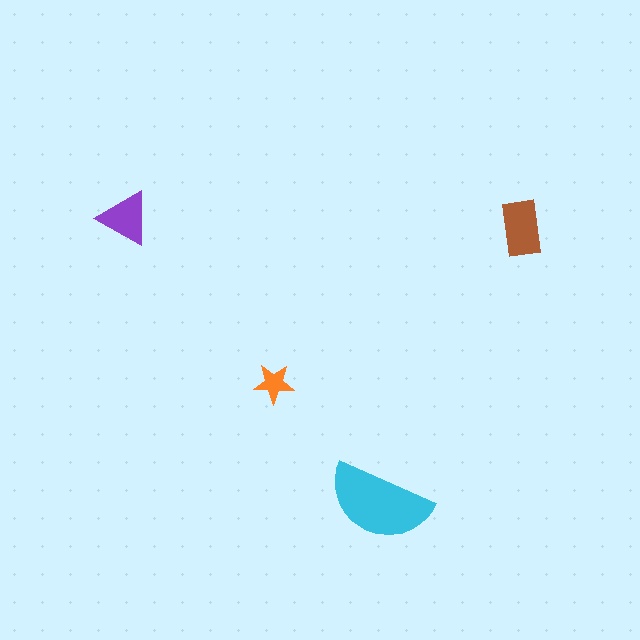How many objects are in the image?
There are 4 objects in the image.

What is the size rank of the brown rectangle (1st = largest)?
2nd.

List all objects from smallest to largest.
The orange star, the purple triangle, the brown rectangle, the cyan semicircle.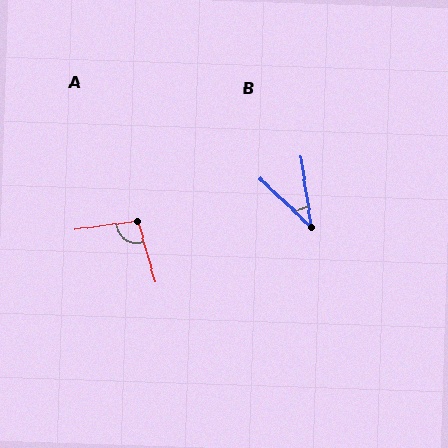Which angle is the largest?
A, at approximately 99 degrees.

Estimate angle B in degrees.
Approximately 38 degrees.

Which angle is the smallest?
B, at approximately 38 degrees.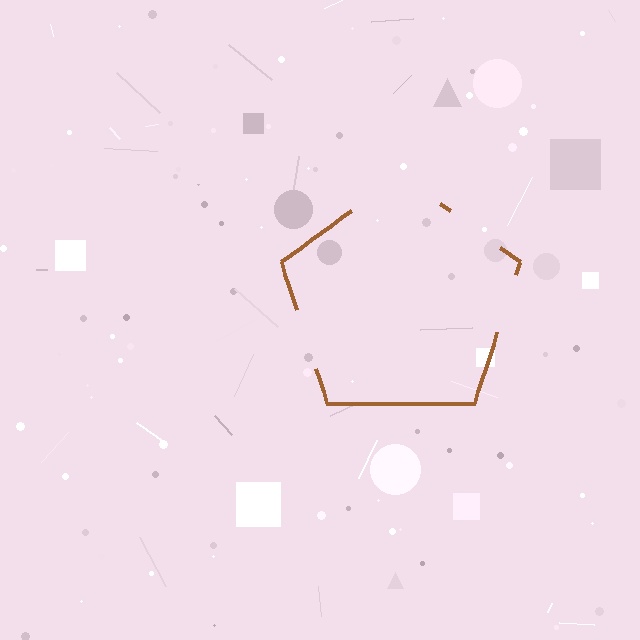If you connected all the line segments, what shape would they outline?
They would outline a pentagon.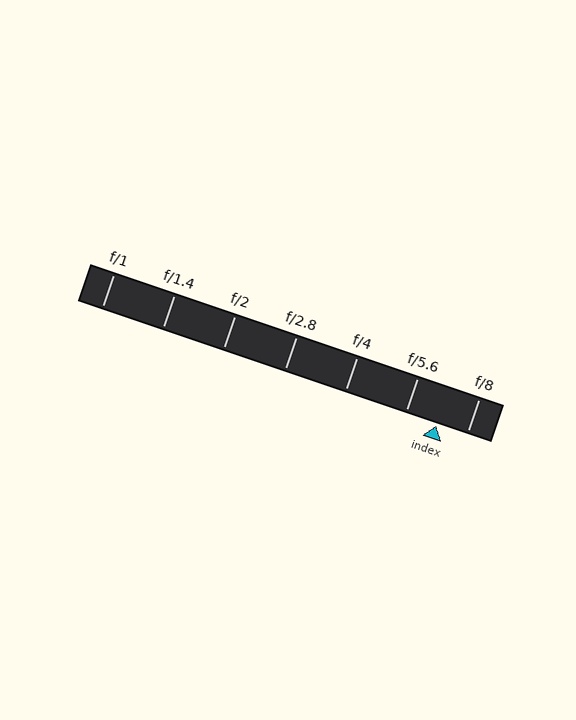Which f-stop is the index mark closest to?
The index mark is closest to f/8.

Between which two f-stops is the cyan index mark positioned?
The index mark is between f/5.6 and f/8.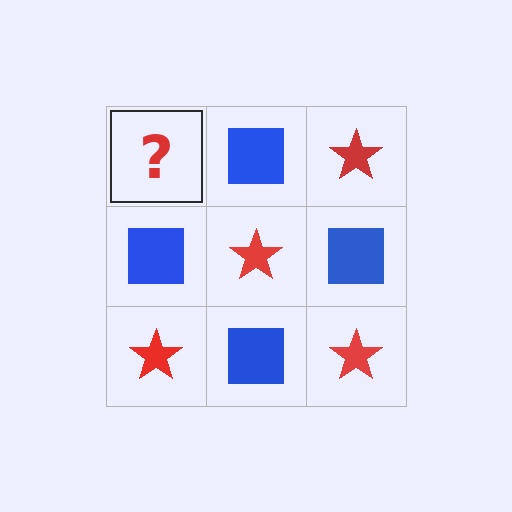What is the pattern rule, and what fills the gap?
The rule is that it alternates red star and blue square in a checkerboard pattern. The gap should be filled with a red star.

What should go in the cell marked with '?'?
The missing cell should contain a red star.